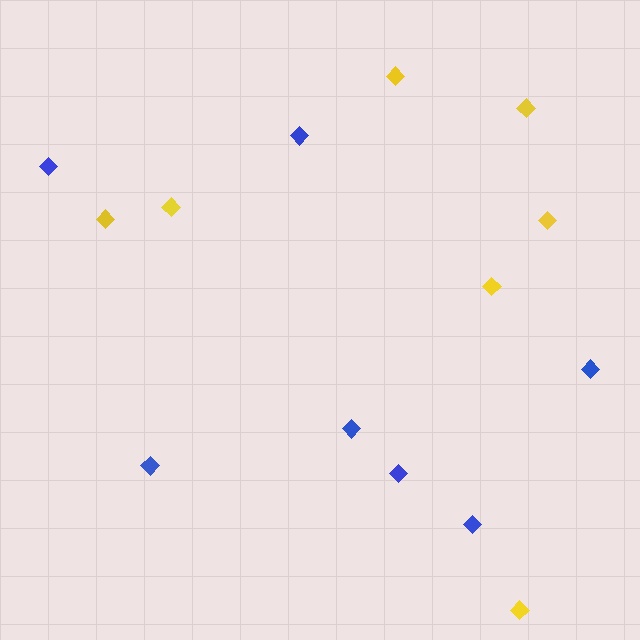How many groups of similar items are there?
There are 2 groups: one group of blue diamonds (7) and one group of yellow diamonds (7).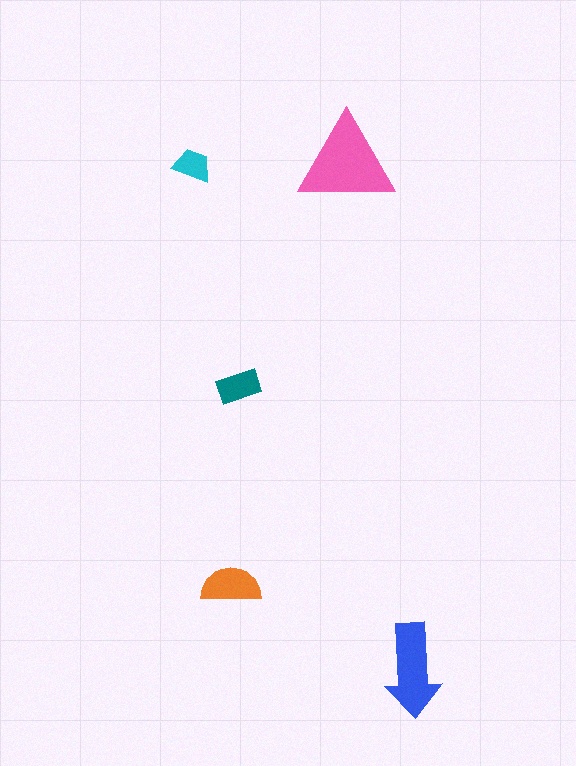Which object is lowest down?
The blue arrow is bottommost.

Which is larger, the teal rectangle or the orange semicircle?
The orange semicircle.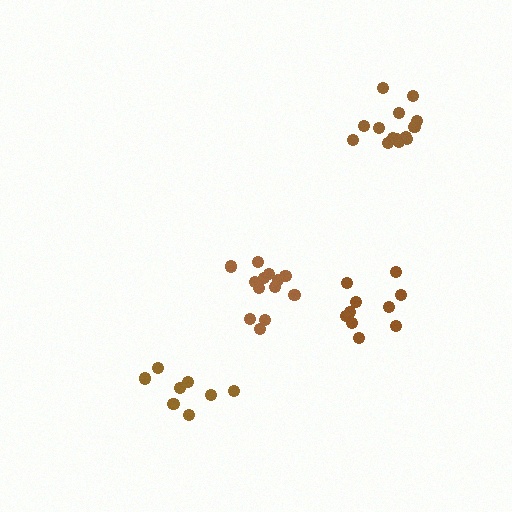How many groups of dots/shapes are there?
There are 4 groups.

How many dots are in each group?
Group 1: 14 dots, Group 2: 13 dots, Group 3: 10 dots, Group 4: 8 dots (45 total).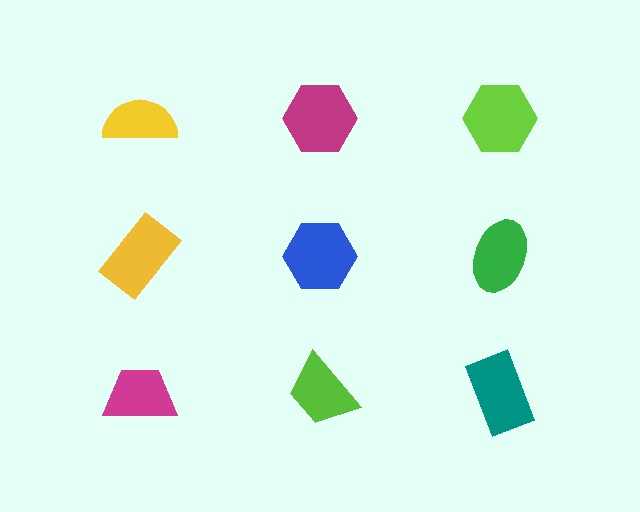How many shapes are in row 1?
3 shapes.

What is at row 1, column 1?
A yellow semicircle.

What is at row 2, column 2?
A blue hexagon.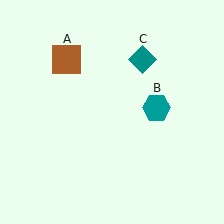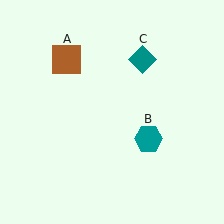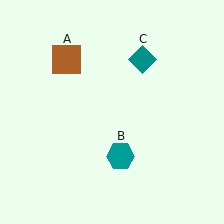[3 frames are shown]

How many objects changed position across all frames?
1 object changed position: teal hexagon (object B).